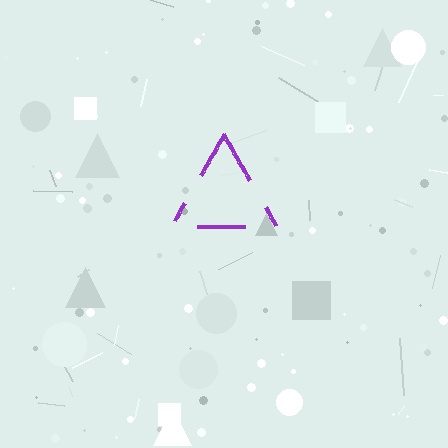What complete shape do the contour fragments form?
The contour fragments form a triangle.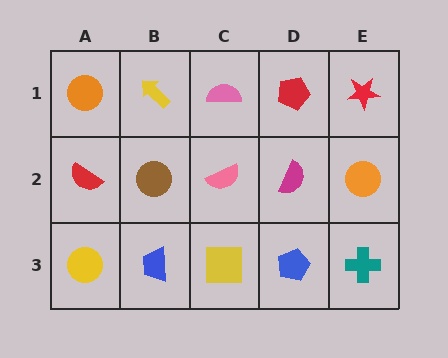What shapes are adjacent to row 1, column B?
A brown circle (row 2, column B), an orange circle (row 1, column A), a pink semicircle (row 1, column C).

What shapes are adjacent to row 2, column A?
An orange circle (row 1, column A), a yellow circle (row 3, column A), a brown circle (row 2, column B).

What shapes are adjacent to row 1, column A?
A red semicircle (row 2, column A), a yellow arrow (row 1, column B).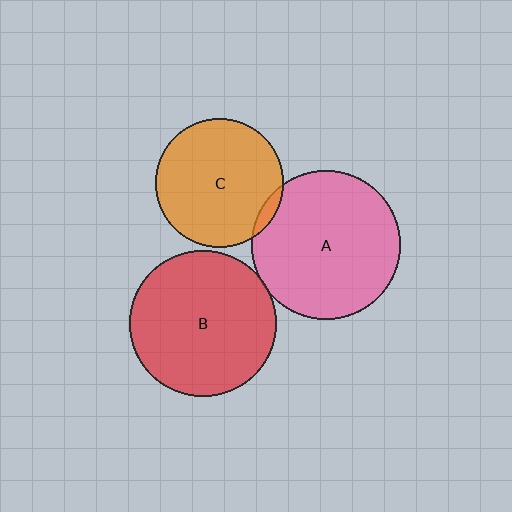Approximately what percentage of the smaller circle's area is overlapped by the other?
Approximately 5%.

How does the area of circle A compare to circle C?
Approximately 1.3 times.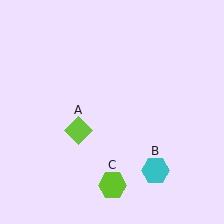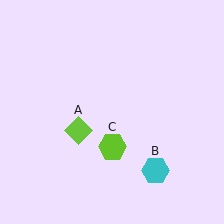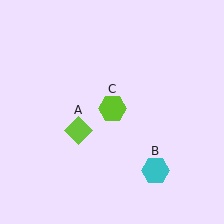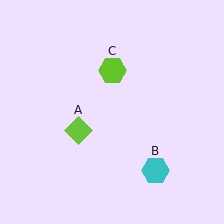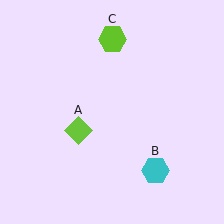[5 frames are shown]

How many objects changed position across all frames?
1 object changed position: lime hexagon (object C).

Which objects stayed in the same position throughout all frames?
Lime diamond (object A) and cyan hexagon (object B) remained stationary.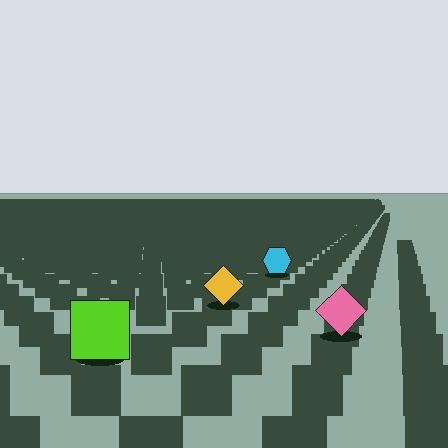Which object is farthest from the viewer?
The cyan hexagon is farthest from the viewer. It appears smaller and the ground texture around it is denser.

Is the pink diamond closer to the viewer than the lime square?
No. The lime square is closer — you can tell from the texture gradient: the ground texture is coarser near it.